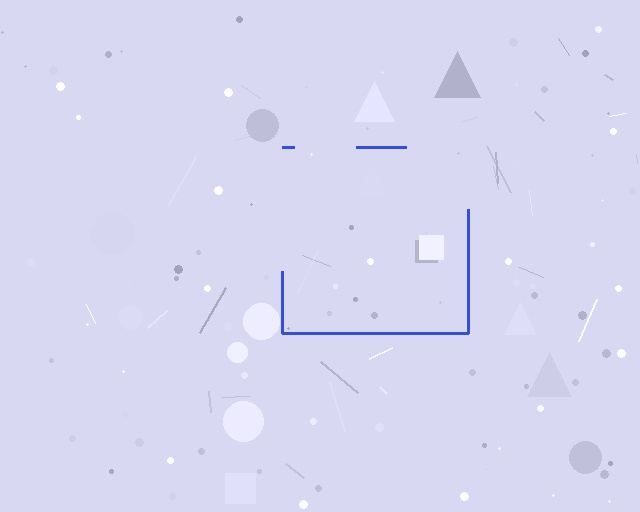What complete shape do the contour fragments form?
The contour fragments form a square.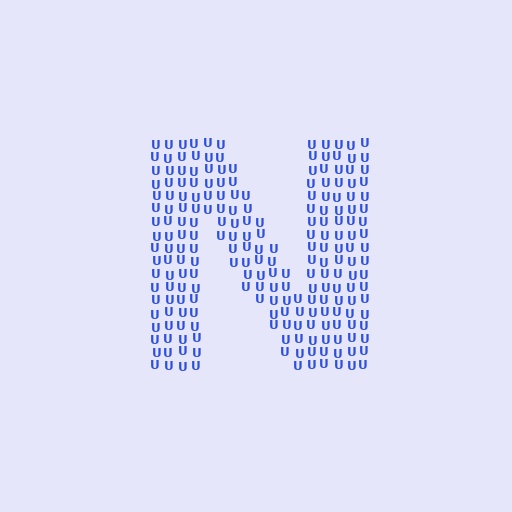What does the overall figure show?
The overall figure shows the letter N.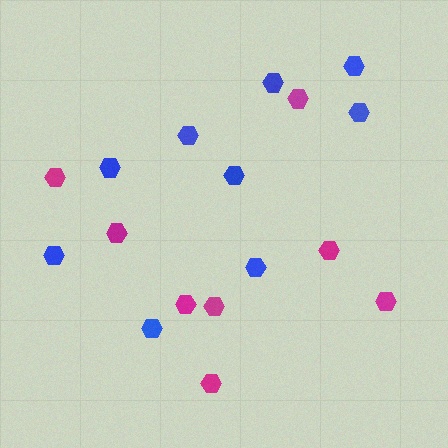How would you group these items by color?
There are 2 groups: one group of blue hexagons (9) and one group of magenta hexagons (8).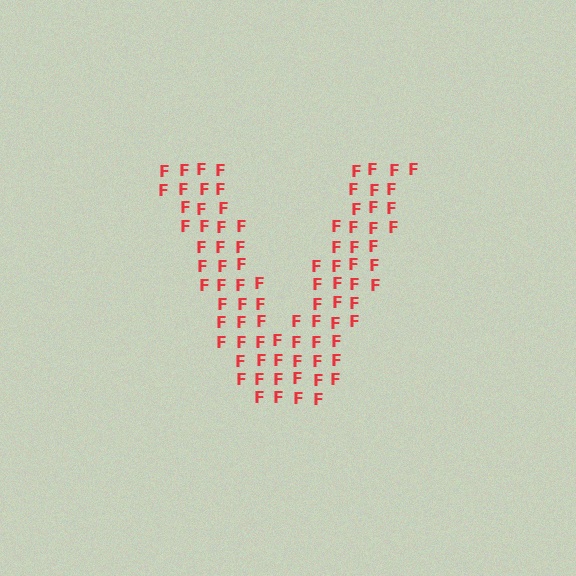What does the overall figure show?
The overall figure shows the letter V.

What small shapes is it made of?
It is made of small letter F's.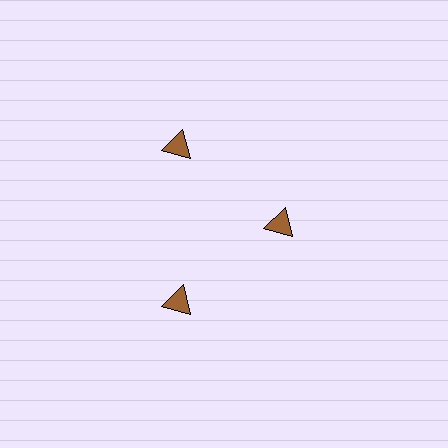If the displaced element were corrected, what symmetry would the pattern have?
It would have 3-fold rotational symmetry — the pattern would map onto itself every 120 degrees.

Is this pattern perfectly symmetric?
No. The 3 brown triangles are arranged in a ring, but one element near the 3 o'clock position is pulled inward toward the center, breaking the 3-fold rotational symmetry.